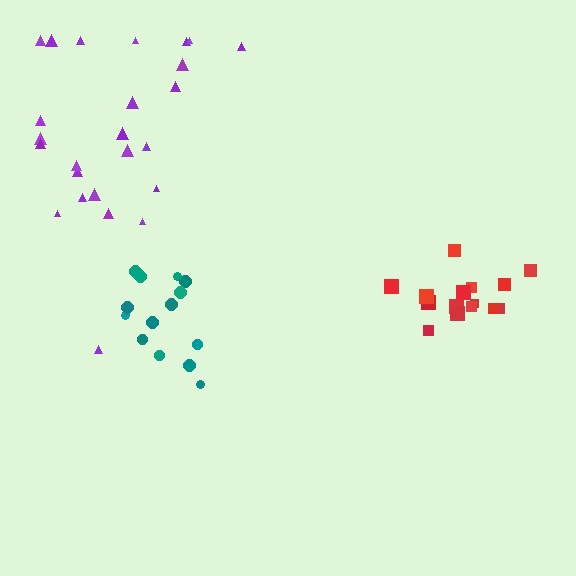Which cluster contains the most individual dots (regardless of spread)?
Purple (26).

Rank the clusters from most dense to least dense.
teal, red, purple.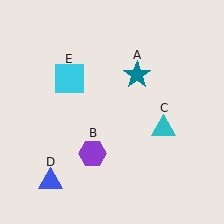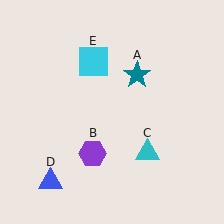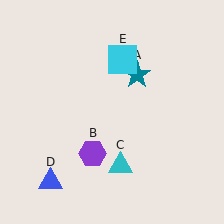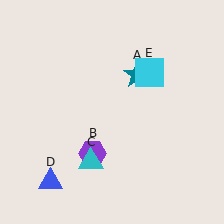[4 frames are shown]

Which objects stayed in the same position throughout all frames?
Teal star (object A) and purple hexagon (object B) and blue triangle (object D) remained stationary.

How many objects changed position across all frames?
2 objects changed position: cyan triangle (object C), cyan square (object E).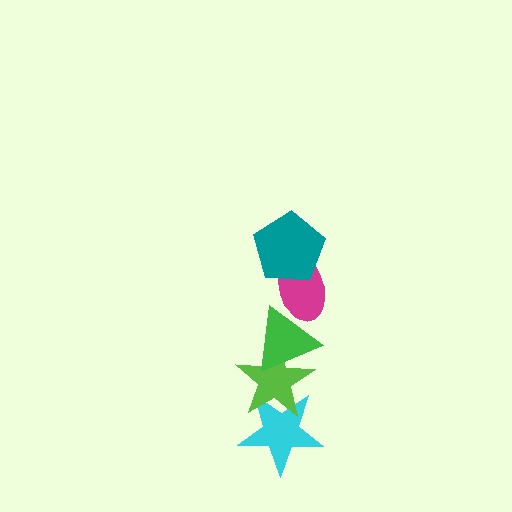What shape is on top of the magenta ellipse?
The teal pentagon is on top of the magenta ellipse.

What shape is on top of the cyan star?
The lime star is on top of the cyan star.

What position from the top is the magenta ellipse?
The magenta ellipse is 2nd from the top.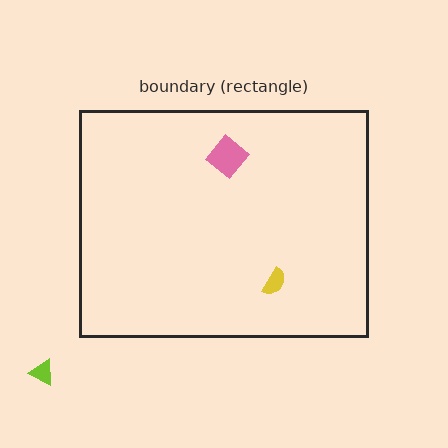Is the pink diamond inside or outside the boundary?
Inside.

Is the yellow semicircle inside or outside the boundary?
Inside.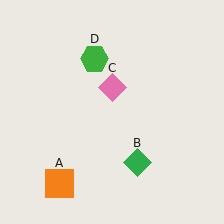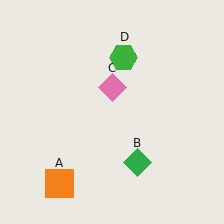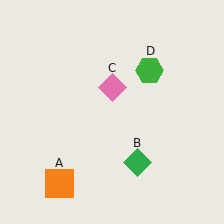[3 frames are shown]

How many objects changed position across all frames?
1 object changed position: green hexagon (object D).